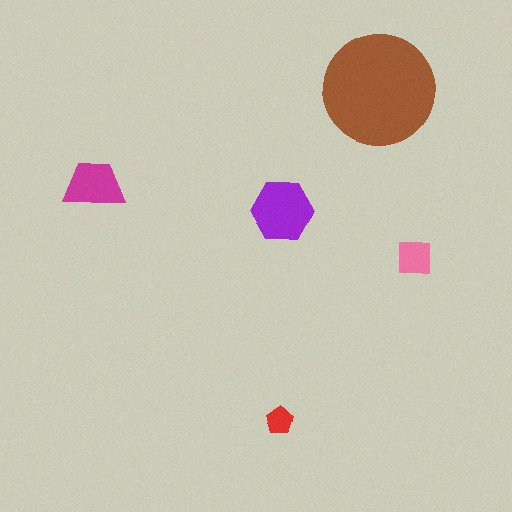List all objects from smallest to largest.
The red pentagon, the pink square, the magenta trapezoid, the purple hexagon, the brown circle.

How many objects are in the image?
There are 5 objects in the image.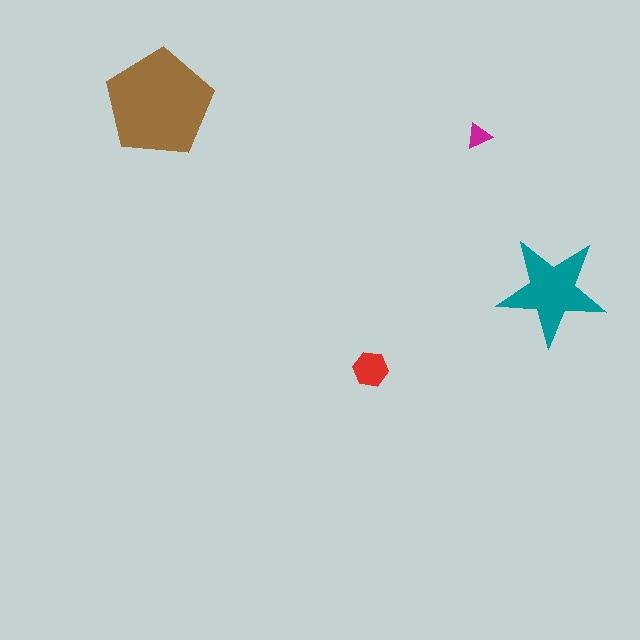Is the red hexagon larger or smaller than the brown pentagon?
Smaller.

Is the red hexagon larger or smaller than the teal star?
Smaller.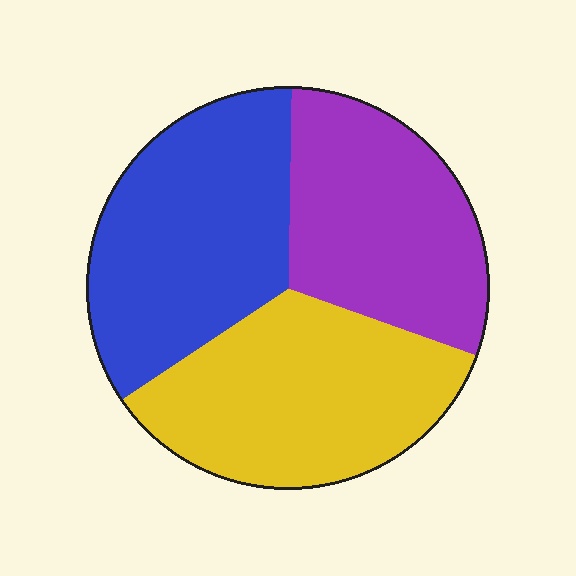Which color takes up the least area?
Purple, at roughly 30%.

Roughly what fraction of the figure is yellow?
Yellow covers 35% of the figure.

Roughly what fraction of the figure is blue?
Blue covers 35% of the figure.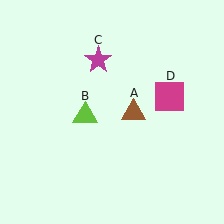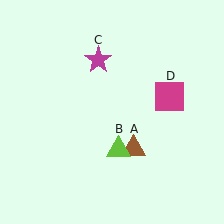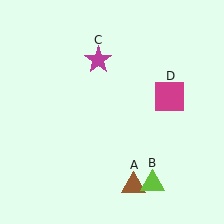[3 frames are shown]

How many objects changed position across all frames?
2 objects changed position: brown triangle (object A), lime triangle (object B).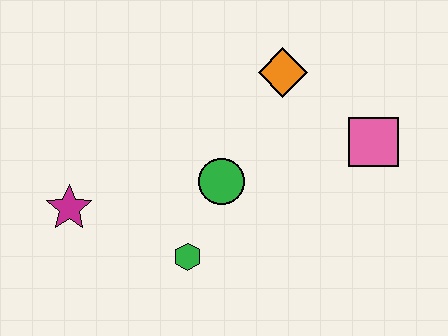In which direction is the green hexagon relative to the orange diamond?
The green hexagon is below the orange diamond.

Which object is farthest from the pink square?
The magenta star is farthest from the pink square.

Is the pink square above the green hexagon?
Yes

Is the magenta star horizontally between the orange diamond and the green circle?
No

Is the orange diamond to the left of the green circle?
No